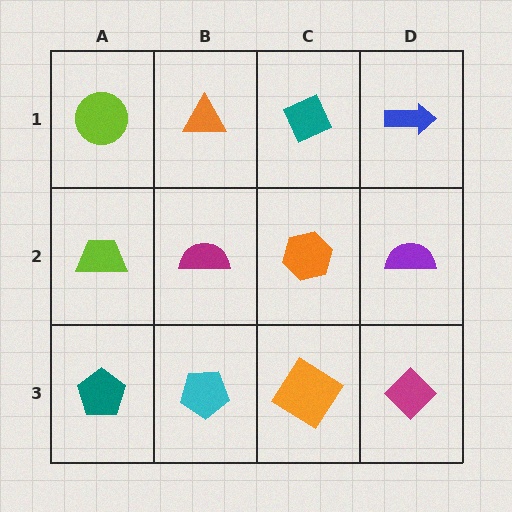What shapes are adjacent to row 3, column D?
A purple semicircle (row 2, column D), an orange diamond (row 3, column C).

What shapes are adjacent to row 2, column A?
A lime circle (row 1, column A), a teal pentagon (row 3, column A), a magenta semicircle (row 2, column B).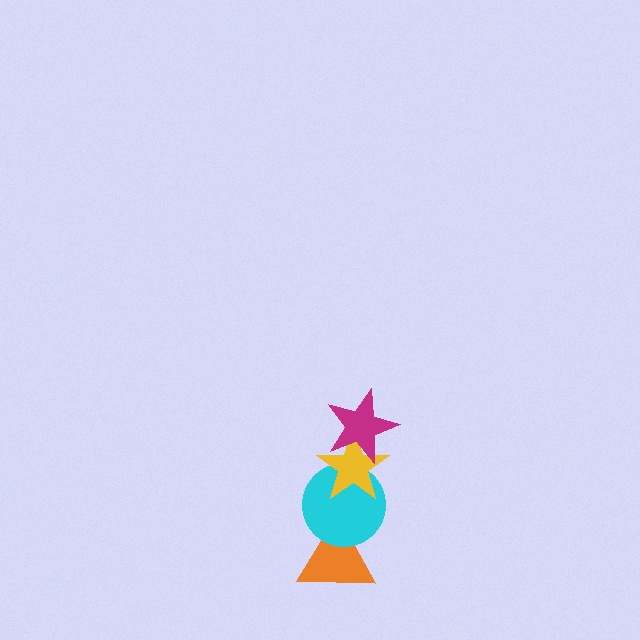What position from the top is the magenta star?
The magenta star is 1st from the top.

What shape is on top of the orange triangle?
The cyan circle is on top of the orange triangle.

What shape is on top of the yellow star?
The magenta star is on top of the yellow star.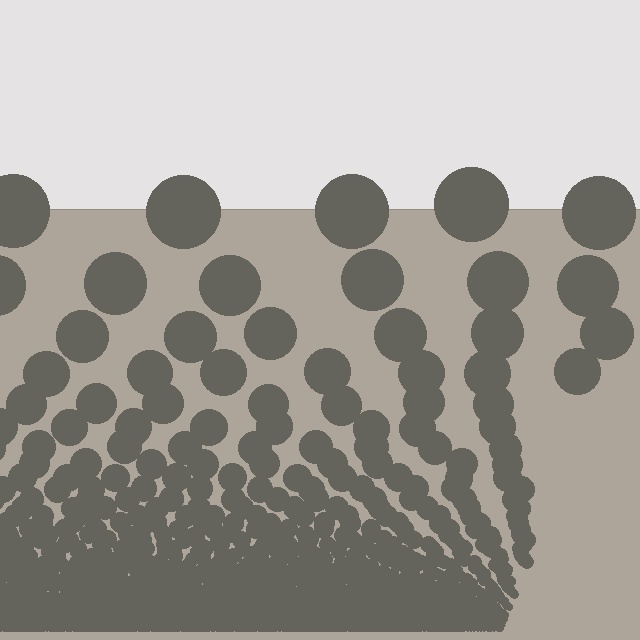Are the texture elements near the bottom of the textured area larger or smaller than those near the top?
Smaller. The gradient is inverted — elements near the bottom are smaller and denser.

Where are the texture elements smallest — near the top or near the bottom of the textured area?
Near the bottom.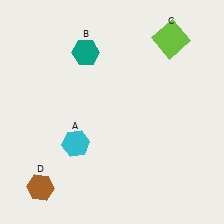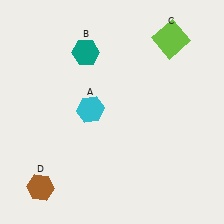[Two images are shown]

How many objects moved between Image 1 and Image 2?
1 object moved between the two images.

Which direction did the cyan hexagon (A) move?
The cyan hexagon (A) moved up.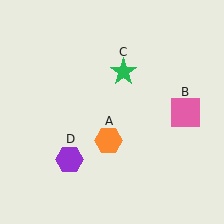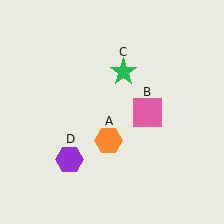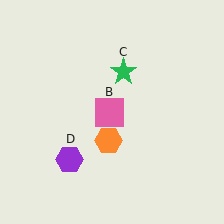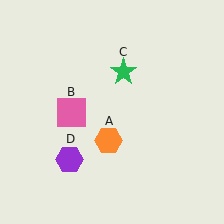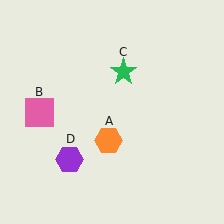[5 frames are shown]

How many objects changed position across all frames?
1 object changed position: pink square (object B).